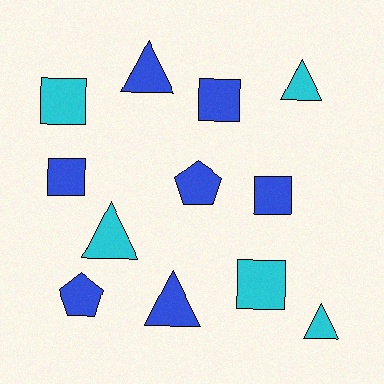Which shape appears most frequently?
Square, with 5 objects.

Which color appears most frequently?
Blue, with 7 objects.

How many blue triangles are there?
There are 2 blue triangles.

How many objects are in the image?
There are 12 objects.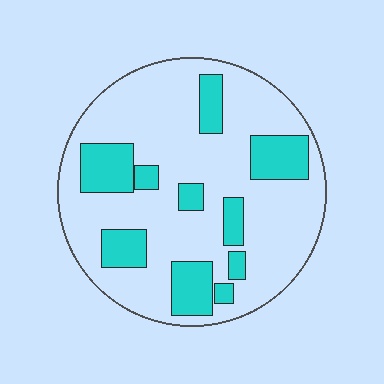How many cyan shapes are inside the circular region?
10.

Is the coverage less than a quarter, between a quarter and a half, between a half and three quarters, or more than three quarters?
Less than a quarter.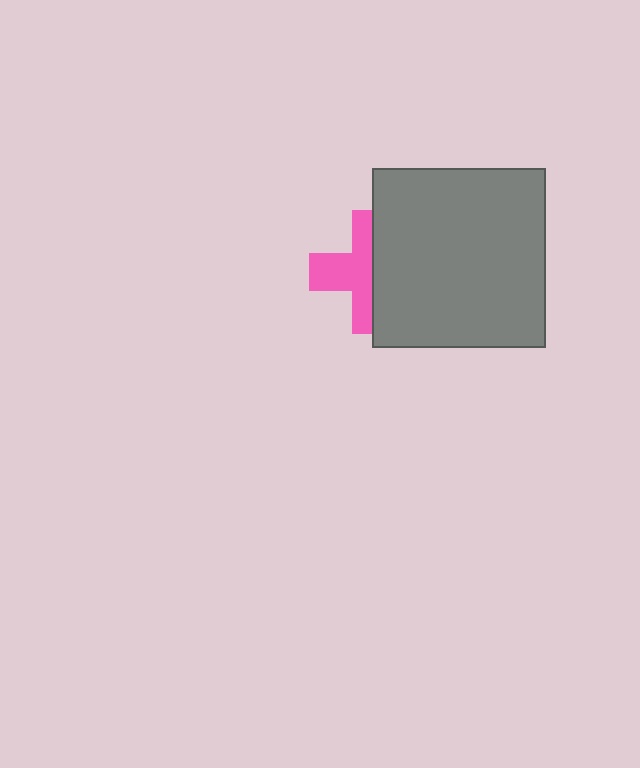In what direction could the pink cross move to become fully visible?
The pink cross could move left. That would shift it out from behind the gray rectangle entirely.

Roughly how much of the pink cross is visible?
About half of it is visible (roughly 52%).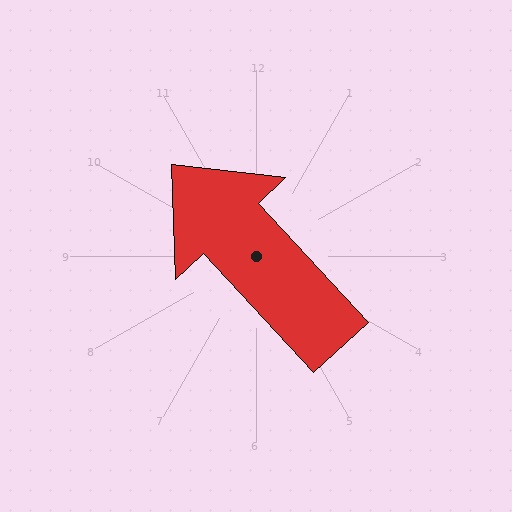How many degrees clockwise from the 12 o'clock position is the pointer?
Approximately 317 degrees.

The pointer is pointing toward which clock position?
Roughly 11 o'clock.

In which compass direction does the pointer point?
Northwest.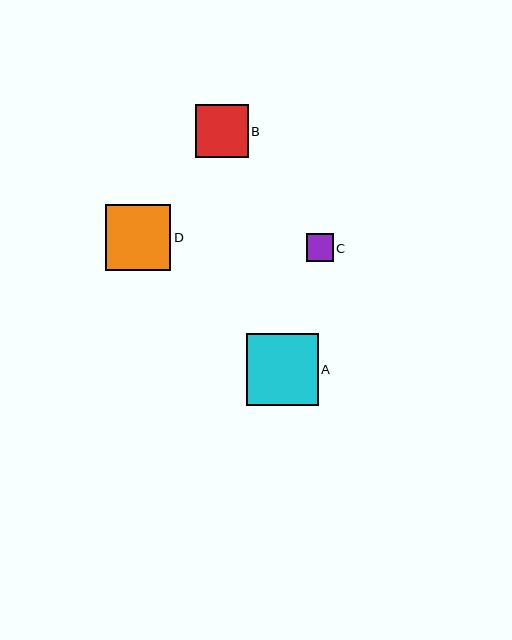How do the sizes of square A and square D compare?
Square A and square D are approximately the same size.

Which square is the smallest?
Square C is the smallest with a size of approximately 27 pixels.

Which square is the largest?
Square A is the largest with a size of approximately 72 pixels.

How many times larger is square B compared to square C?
Square B is approximately 1.9 times the size of square C.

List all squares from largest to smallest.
From largest to smallest: A, D, B, C.